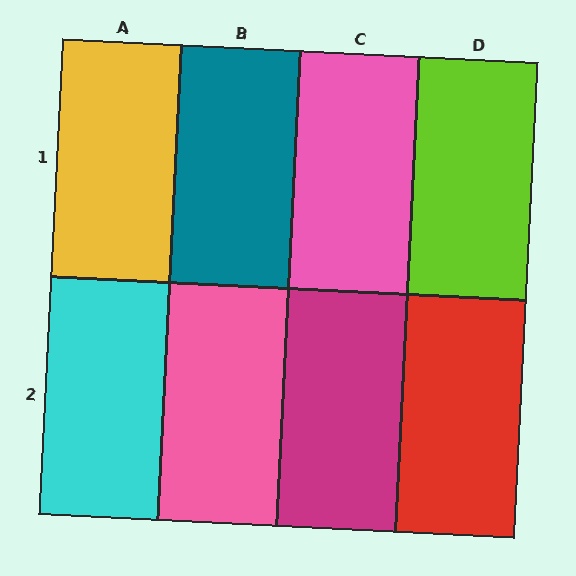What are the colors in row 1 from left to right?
Yellow, teal, pink, lime.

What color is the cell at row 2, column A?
Cyan.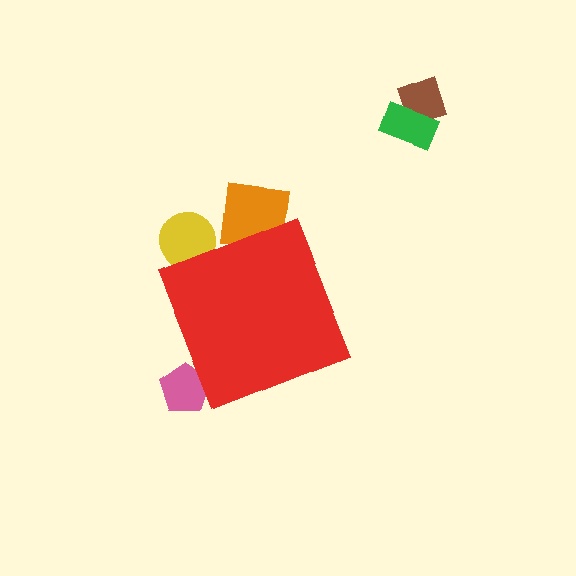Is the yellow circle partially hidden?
Yes, the yellow circle is partially hidden behind the red diamond.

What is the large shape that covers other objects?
A red diamond.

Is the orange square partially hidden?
Yes, the orange square is partially hidden behind the red diamond.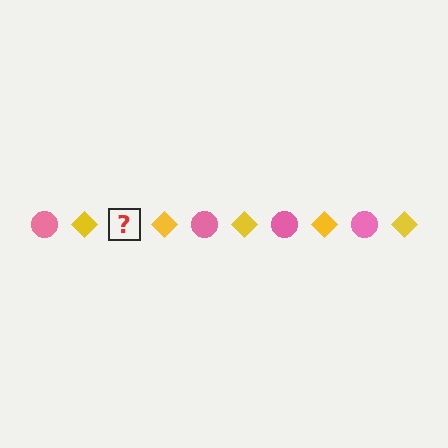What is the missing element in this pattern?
The missing element is a pink circle.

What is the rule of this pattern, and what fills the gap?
The rule is that the pattern alternates between pink circle and yellow diamond. The gap should be filled with a pink circle.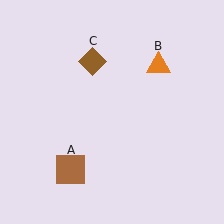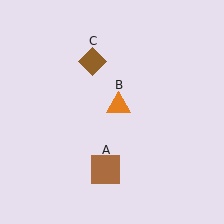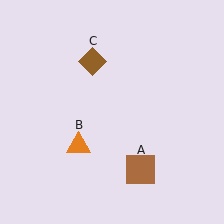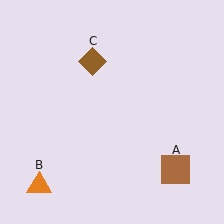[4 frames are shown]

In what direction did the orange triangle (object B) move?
The orange triangle (object B) moved down and to the left.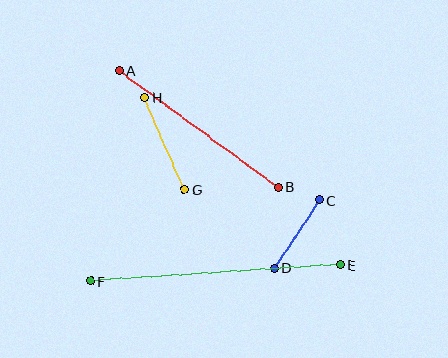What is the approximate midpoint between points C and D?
The midpoint is at approximately (297, 234) pixels.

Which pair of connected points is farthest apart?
Points E and F are farthest apart.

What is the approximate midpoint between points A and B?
The midpoint is at approximately (198, 129) pixels.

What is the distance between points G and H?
The distance is approximately 100 pixels.